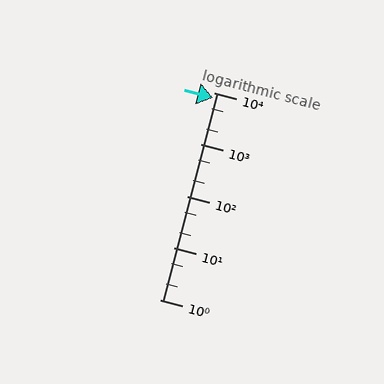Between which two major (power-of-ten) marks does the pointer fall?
The pointer is between 1000 and 10000.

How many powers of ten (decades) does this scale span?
The scale spans 4 decades, from 1 to 10000.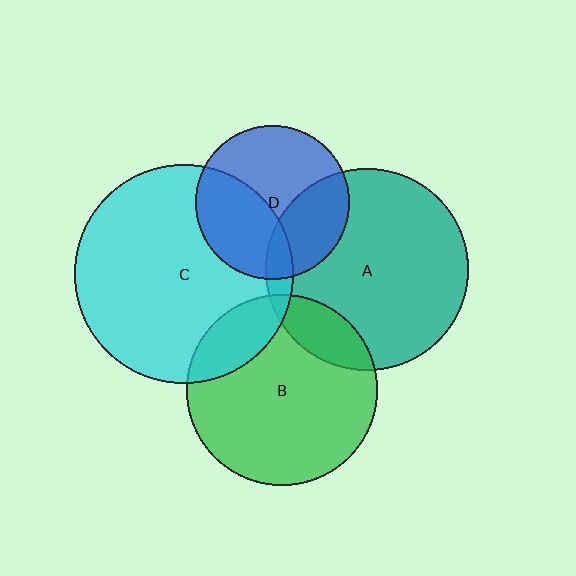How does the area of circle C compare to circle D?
Approximately 2.0 times.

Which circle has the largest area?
Circle C (cyan).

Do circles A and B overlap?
Yes.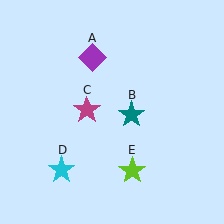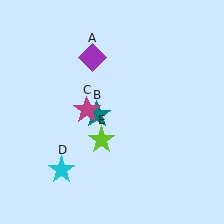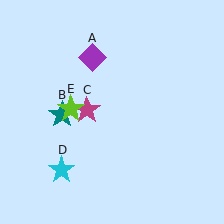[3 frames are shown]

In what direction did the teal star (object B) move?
The teal star (object B) moved left.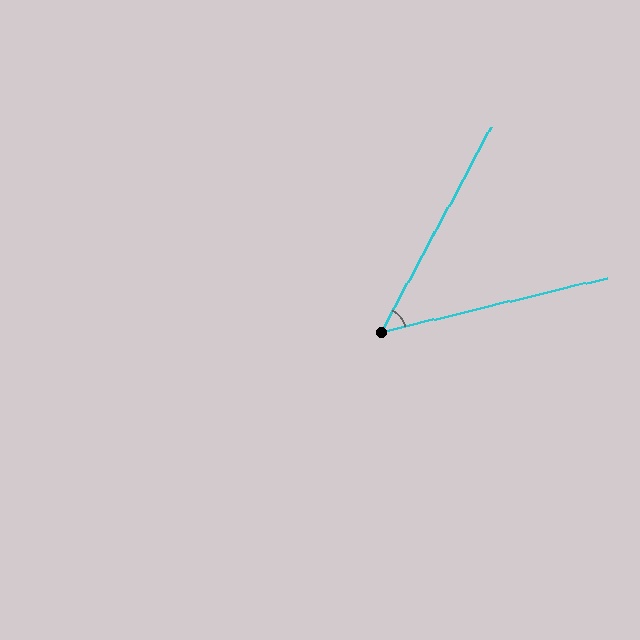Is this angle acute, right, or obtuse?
It is acute.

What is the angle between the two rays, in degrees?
Approximately 48 degrees.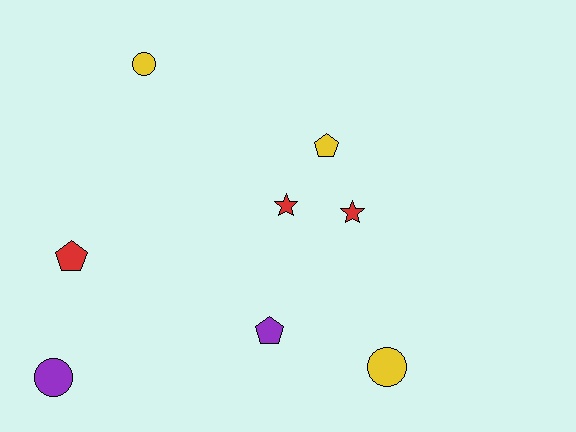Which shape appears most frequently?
Pentagon, with 3 objects.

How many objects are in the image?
There are 8 objects.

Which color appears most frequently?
Yellow, with 3 objects.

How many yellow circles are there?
There are 2 yellow circles.